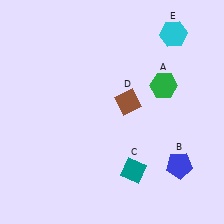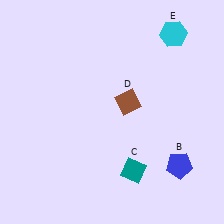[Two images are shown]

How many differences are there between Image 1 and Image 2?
There is 1 difference between the two images.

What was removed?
The green hexagon (A) was removed in Image 2.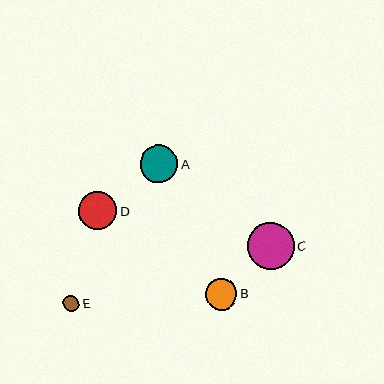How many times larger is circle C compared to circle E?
Circle C is approximately 2.9 times the size of circle E.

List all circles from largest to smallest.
From largest to smallest: C, D, A, B, E.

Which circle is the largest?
Circle C is the largest with a size of approximately 47 pixels.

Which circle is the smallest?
Circle E is the smallest with a size of approximately 16 pixels.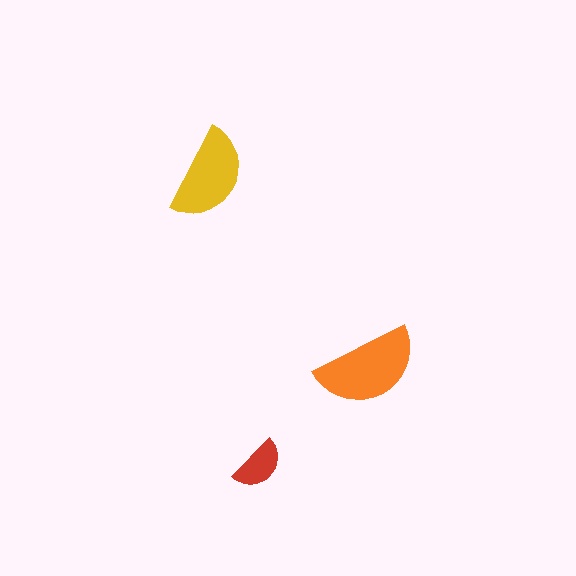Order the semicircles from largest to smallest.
the orange one, the yellow one, the red one.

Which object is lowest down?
The red semicircle is bottommost.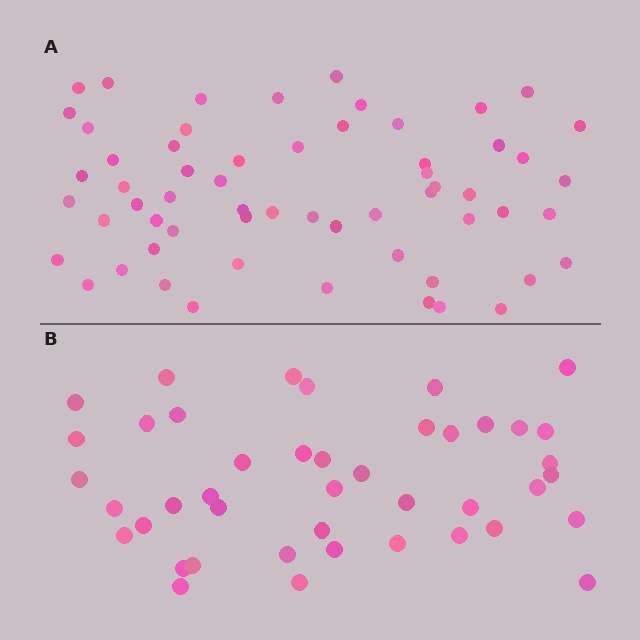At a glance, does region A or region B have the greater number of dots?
Region A (the top region) has more dots.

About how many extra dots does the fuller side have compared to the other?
Region A has approximately 15 more dots than region B.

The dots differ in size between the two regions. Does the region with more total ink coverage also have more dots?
No. Region B has more total ink coverage because its dots are larger, but region A actually contains more individual dots. Total area can be misleading — the number of items is what matters here.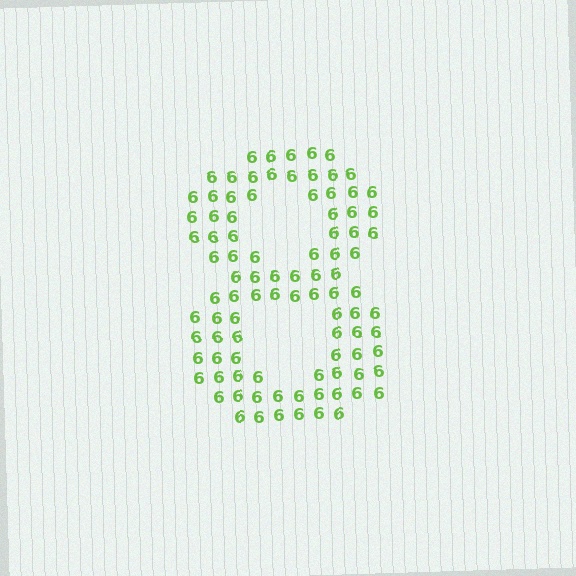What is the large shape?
The large shape is the digit 8.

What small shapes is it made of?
It is made of small digit 6's.